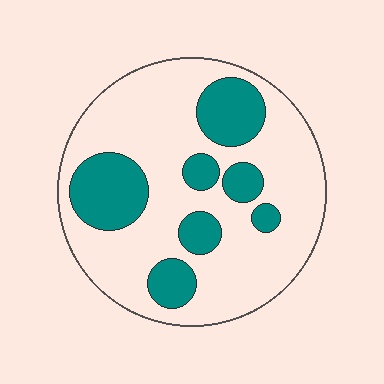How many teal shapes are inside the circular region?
7.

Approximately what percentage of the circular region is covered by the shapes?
Approximately 25%.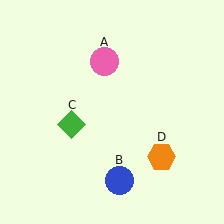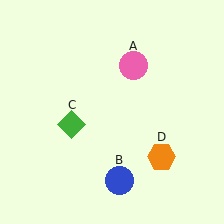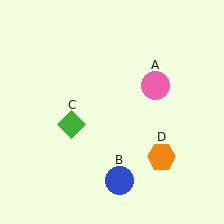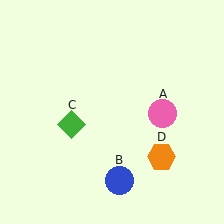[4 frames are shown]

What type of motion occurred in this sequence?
The pink circle (object A) rotated clockwise around the center of the scene.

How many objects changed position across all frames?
1 object changed position: pink circle (object A).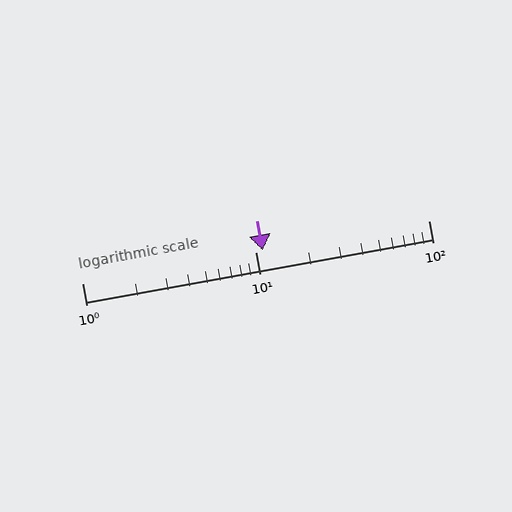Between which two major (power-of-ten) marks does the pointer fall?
The pointer is between 10 and 100.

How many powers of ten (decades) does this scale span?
The scale spans 2 decades, from 1 to 100.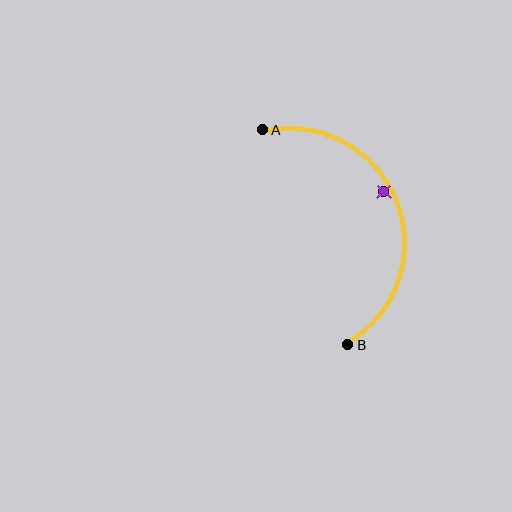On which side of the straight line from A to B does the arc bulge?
The arc bulges to the right of the straight line connecting A and B.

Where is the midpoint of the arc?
The arc midpoint is the point on the curve farthest from the straight line joining A and B. It sits to the right of that line.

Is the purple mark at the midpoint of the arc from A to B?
No — the purple mark does not lie on the arc at all. It sits slightly inside the curve.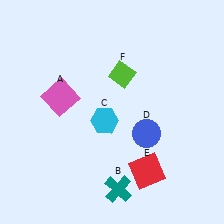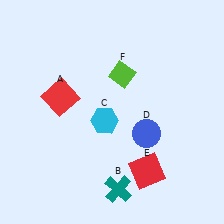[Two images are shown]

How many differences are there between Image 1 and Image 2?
There is 1 difference between the two images.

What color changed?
The square (A) changed from pink in Image 1 to red in Image 2.